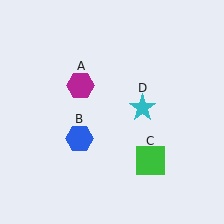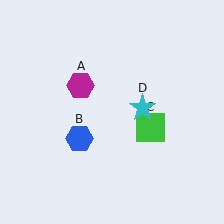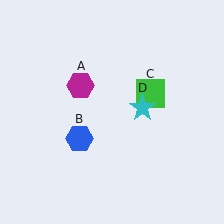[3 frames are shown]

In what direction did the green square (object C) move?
The green square (object C) moved up.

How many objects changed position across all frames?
1 object changed position: green square (object C).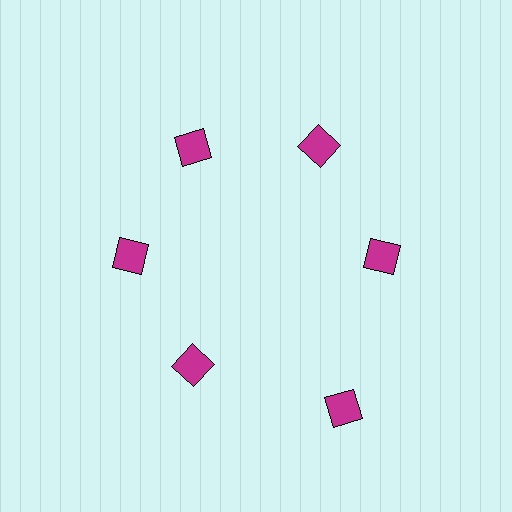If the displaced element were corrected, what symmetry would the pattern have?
It would have 6-fold rotational symmetry — the pattern would map onto itself every 60 degrees.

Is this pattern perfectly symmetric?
No. The 6 magenta squares are arranged in a ring, but one element near the 5 o'clock position is pushed outward from the center, breaking the 6-fold rotational symmetry.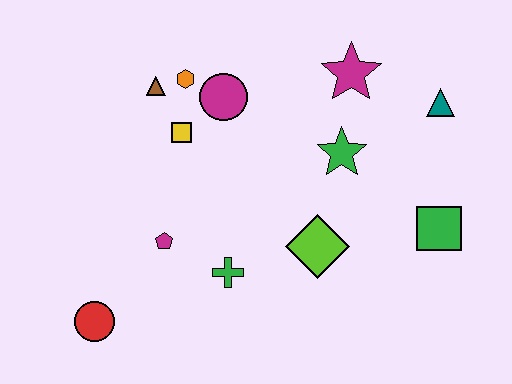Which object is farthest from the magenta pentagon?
The teal triangle is farthest from the magenta pentagon.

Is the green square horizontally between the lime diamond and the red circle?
No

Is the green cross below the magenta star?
Yes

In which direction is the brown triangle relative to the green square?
The brown triangle is to the left of the green square.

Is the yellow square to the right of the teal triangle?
No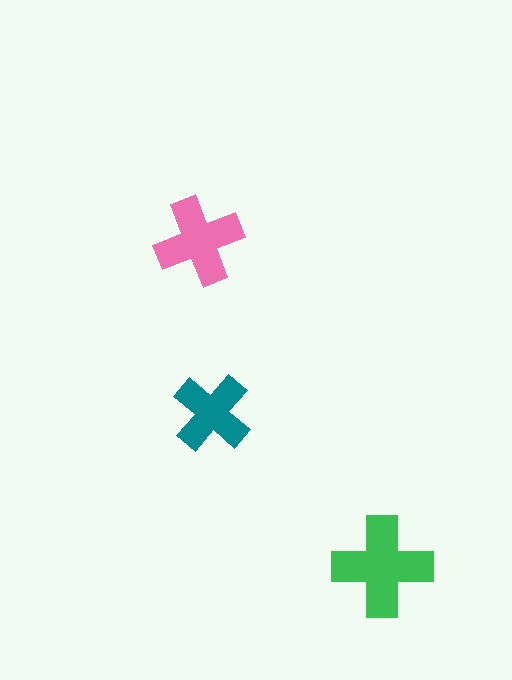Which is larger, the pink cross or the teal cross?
The pink one.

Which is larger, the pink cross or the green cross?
The green one.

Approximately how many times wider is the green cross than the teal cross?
About 1.5 times wider.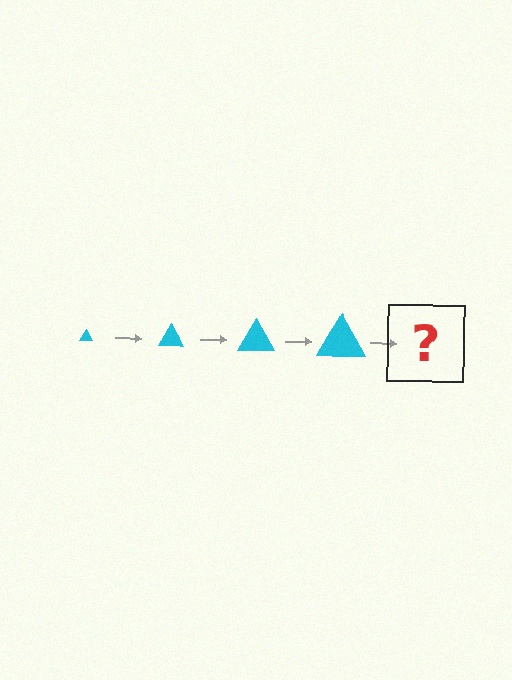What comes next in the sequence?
The next element should be a cyan triangle, larger than the previous one.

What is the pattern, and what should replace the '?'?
The pattern is that the triangle gets progressively larger each step. The '?' should be a cyan triangle, larger than the previous one.